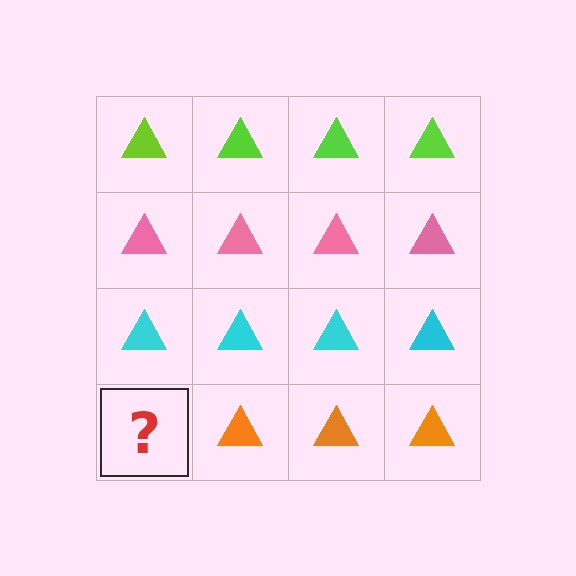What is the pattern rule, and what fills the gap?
The rule is that each row has a consistent color. The gap should be filled with an orange triangle.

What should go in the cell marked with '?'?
The missing cell should contain an orange triangle.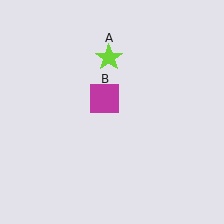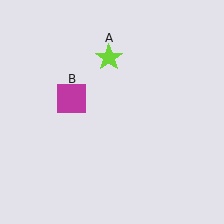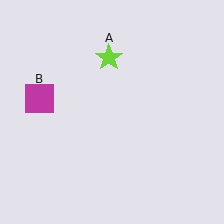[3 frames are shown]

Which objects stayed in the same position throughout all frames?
Lime star (object A) remained stationary.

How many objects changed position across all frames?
1 object changed position: magenta square (object B).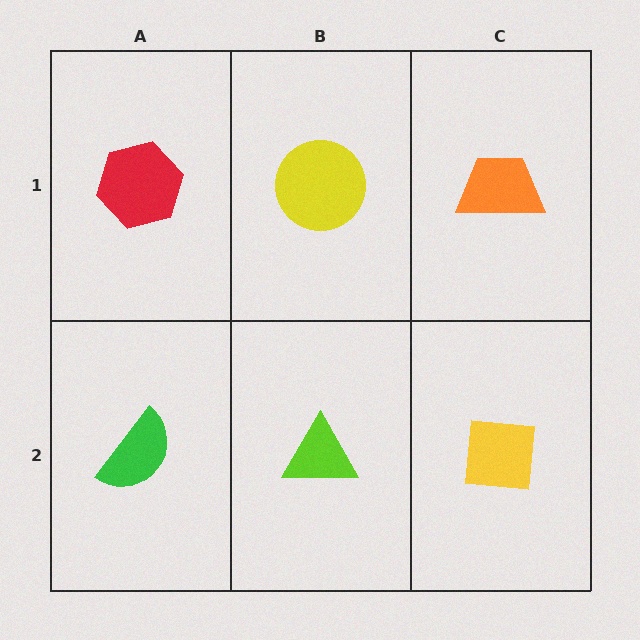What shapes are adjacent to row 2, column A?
A red hexagon (row 1, column A), a lime triangle (row 2, column B).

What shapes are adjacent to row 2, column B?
A yellow circle (row 1, column B), a green semicircle (row 2, column A), a yellow square (row 2, column C).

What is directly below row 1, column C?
A yellow square.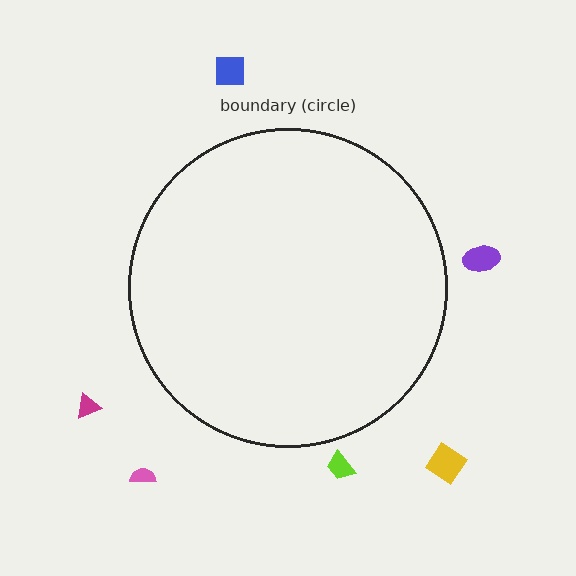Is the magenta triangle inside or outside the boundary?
Outside.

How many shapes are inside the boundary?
0 inside, 6 outside.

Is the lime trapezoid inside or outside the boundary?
Outside.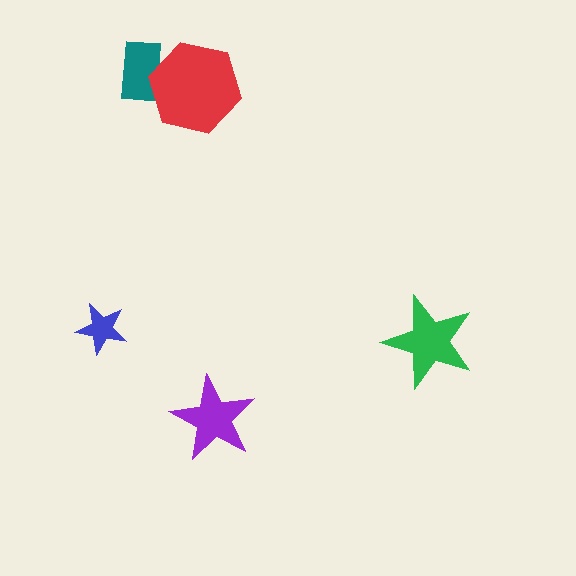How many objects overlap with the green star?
0 objects overlap with the green star.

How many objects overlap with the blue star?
0 objects overlap with the blue star.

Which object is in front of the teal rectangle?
The red hexagon is in front of the teal rectangle.